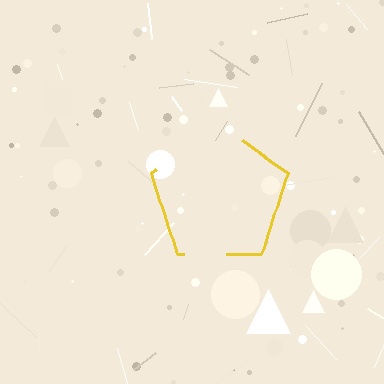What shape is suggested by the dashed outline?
The dashed outline suggests a pentagon.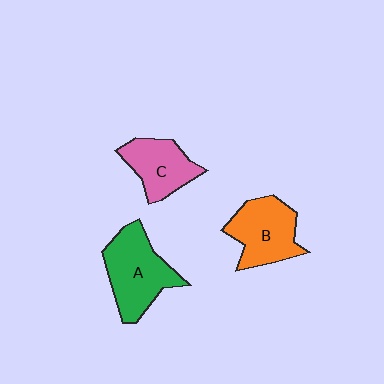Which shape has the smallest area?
Shape C (pink).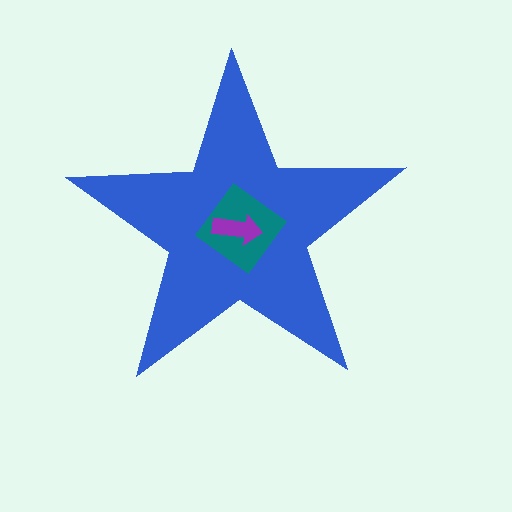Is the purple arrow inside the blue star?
Yes.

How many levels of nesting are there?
3.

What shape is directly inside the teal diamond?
The purple arrow.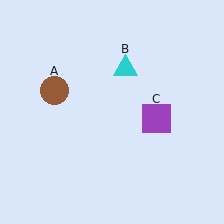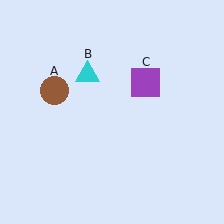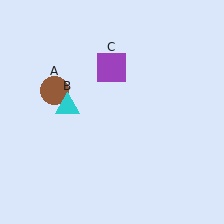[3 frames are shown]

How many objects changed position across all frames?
2 objects changed position: cyan triangle (object B), purple square (object C).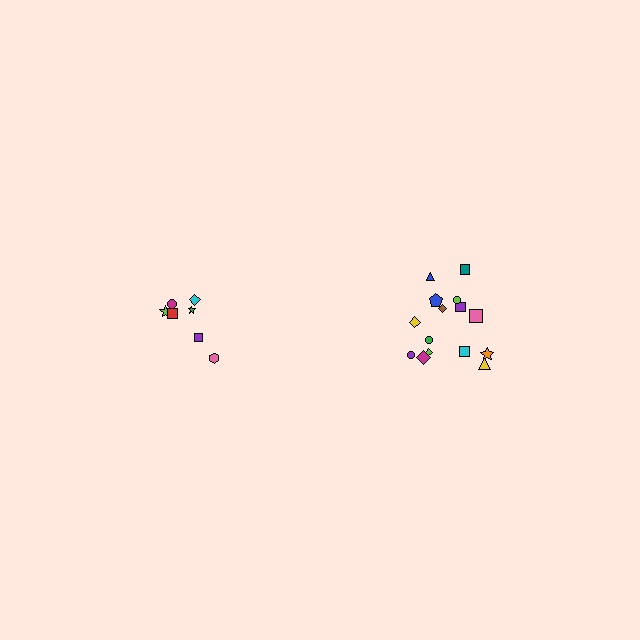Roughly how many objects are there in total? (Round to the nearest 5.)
Roughly 20 objects in total.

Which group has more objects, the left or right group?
The right group.